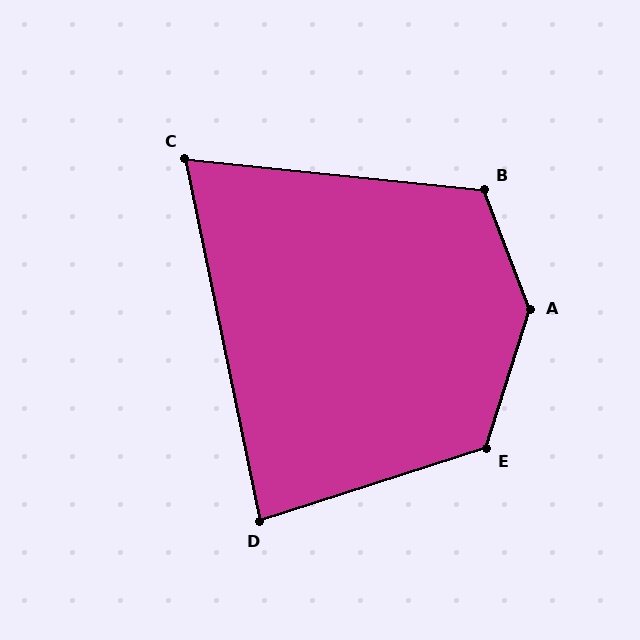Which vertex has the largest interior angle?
A, at approximately 142 degrees.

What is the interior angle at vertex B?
Approximately 116 degrees (obtuse).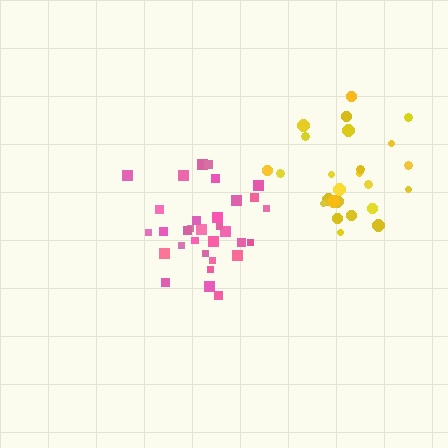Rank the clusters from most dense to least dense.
pink, yellow.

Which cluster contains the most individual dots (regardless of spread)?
Pink (33).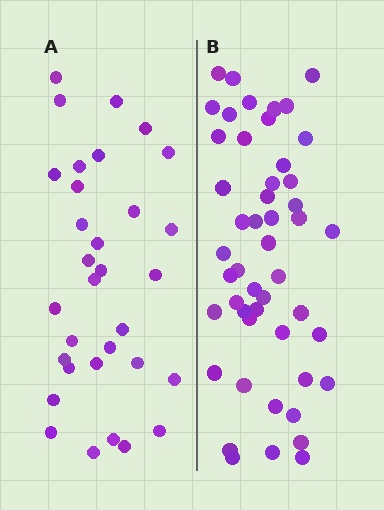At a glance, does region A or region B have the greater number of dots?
Region B (the right region) has more dots.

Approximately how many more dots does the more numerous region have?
Region B has approximately 15 more dots than region A.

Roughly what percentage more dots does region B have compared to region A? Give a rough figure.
About 55% more.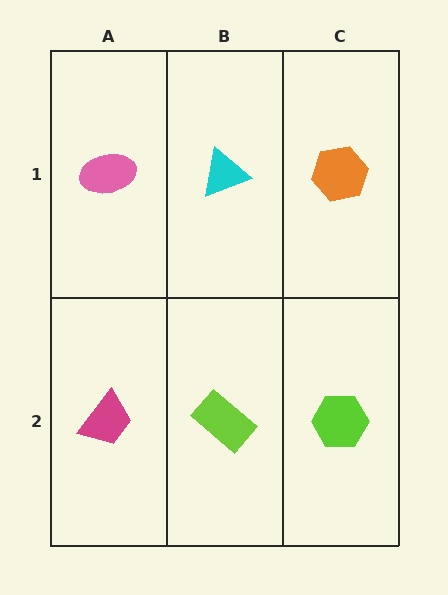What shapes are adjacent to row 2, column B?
A cyan triangle (row 1, column B), a magenta trapezoid (row 2, column A), a lime hexagon (row 2, column C).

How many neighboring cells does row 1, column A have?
2.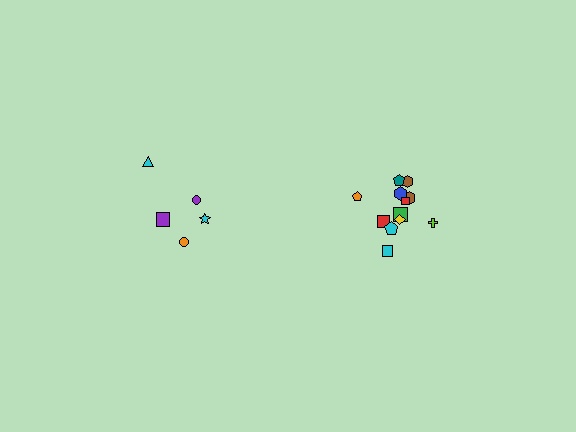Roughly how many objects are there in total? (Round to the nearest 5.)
Roughly 15 objects in total.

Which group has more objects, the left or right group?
The right group.